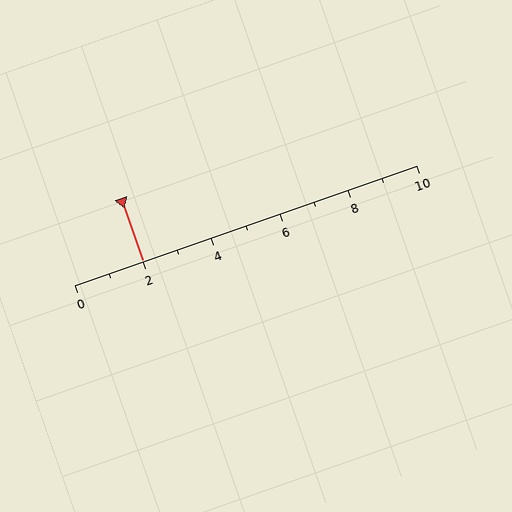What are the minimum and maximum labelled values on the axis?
The axis runs from 0 to 10.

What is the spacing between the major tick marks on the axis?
The major ticks are spaced 2 apart.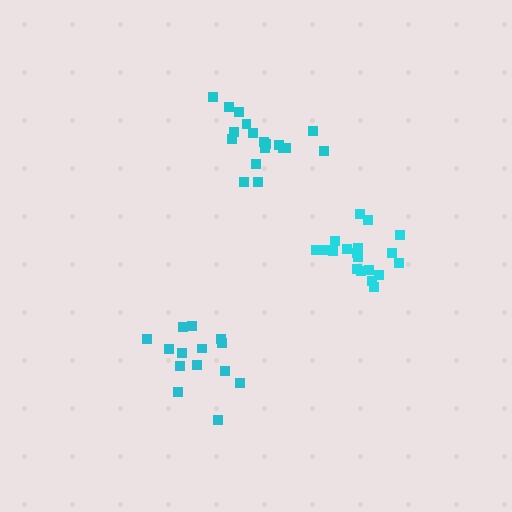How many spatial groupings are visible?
There are 3 spatial groupings.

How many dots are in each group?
Group 1: 19 dots, Group 2: 18 dots, Group 3: 14 dots (51 total).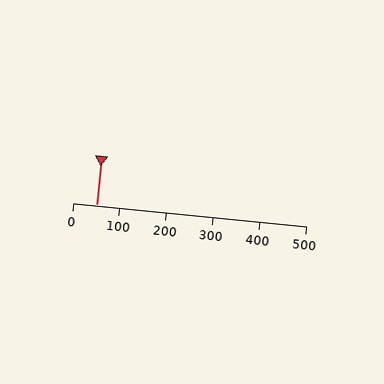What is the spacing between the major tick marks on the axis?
The major ticks are spaced 100 apart.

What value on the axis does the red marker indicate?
The marker indicates approximately 50.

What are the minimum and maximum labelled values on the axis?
The axis runs from 0 to 500.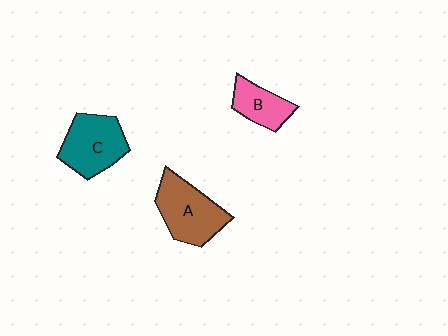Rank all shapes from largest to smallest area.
From largest to smallest: A (brown), C (teal), B (pink).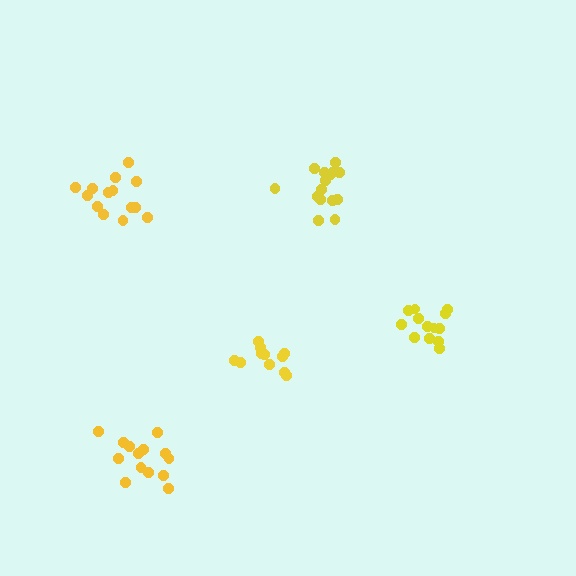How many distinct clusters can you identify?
There are 5 distinct clusters.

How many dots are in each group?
Group 1: 11 dots, Group 2: 15 dots, Group 3: 14 dots, Group 4: 14 dots, Group 5: 13 dots (67 total).